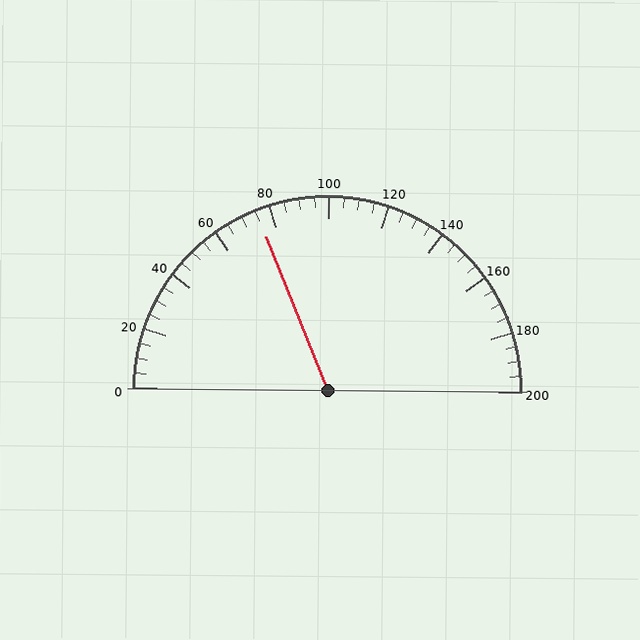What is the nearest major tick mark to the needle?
The nearest major tick mark is 80.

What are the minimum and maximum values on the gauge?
The gauge ranges from 0 to 200.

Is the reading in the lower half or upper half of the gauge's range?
The reading is in the lower half of the range (0 to 200).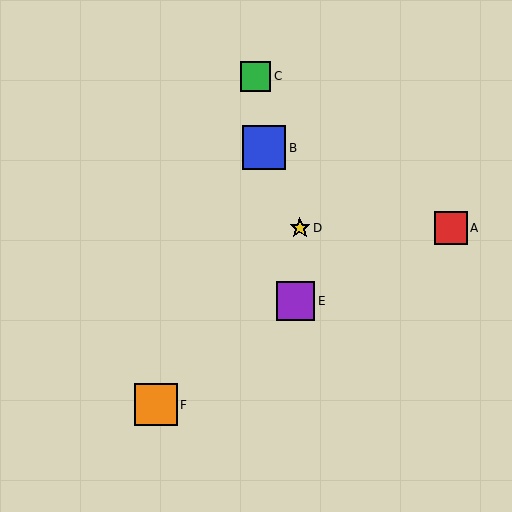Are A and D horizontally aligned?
Yes, both are at y≈228.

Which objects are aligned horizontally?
Objects A, D are aligned horizontally.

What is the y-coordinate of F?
Object F is at y≈405.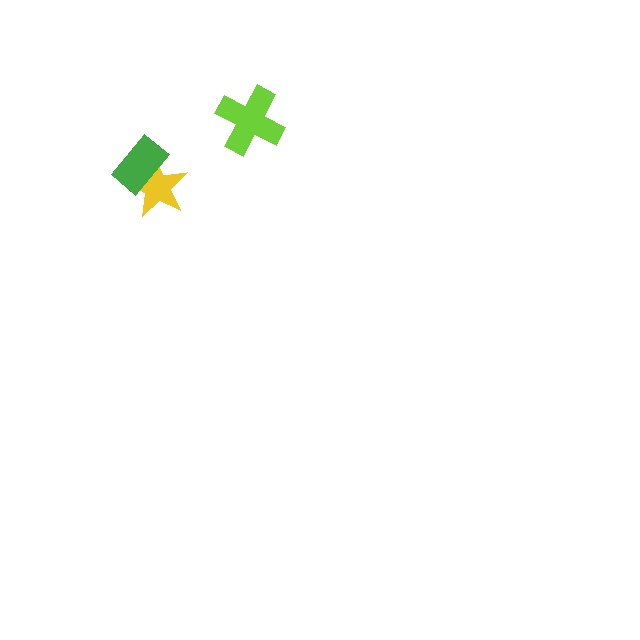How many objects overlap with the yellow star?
1 object overlaps with the yellow star.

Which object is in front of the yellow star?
The green rectangle is in front of the yellow star.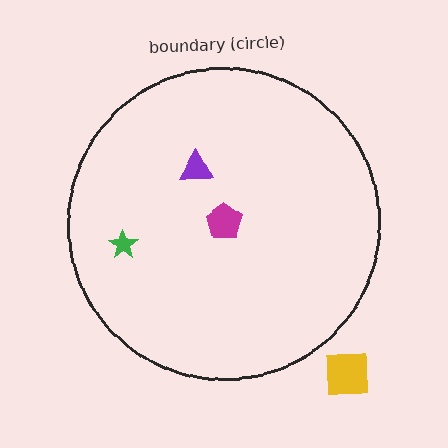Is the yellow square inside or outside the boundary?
Outside.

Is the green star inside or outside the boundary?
Inside.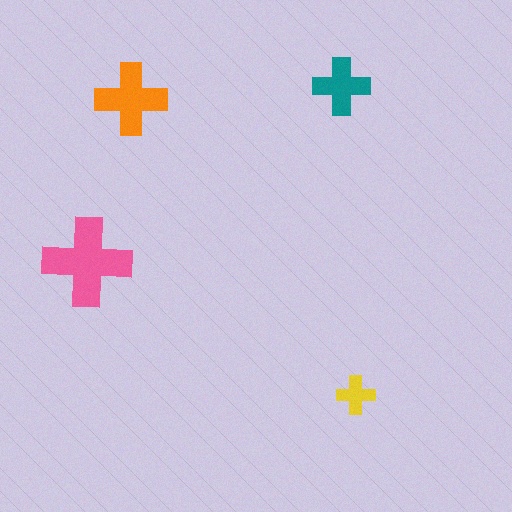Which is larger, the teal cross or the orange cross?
The orange one.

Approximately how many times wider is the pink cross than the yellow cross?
About 2.5 times wider.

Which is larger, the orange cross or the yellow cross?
The orange one.